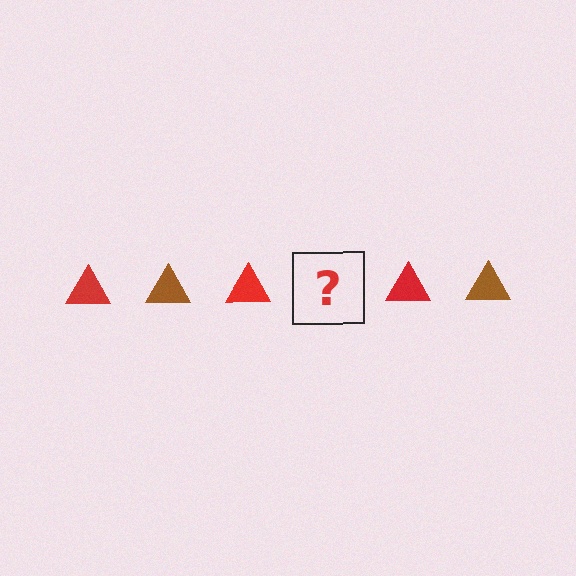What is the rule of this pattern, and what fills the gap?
The rule is that the pattern cycles through red, brown triangles. The gap should be filled with a brown triangle.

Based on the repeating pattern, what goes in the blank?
The blank should be a brown triangle.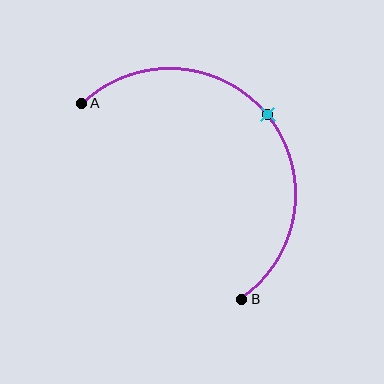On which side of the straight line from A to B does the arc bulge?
The arc bulges above and to the right of the straight line connecting A and B.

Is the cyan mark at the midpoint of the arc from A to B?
Yes. The cyan mark lies on the arc at equal arc-length from both A and B — it is the arc midpoint.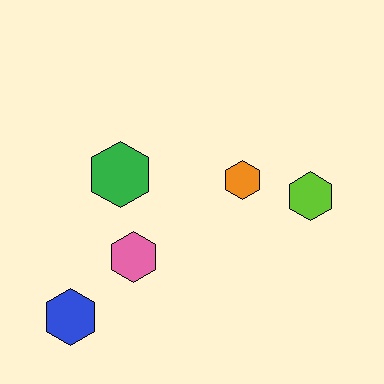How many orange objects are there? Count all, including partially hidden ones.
There is 1 orange object.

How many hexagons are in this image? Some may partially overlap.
There are 5 hexagons.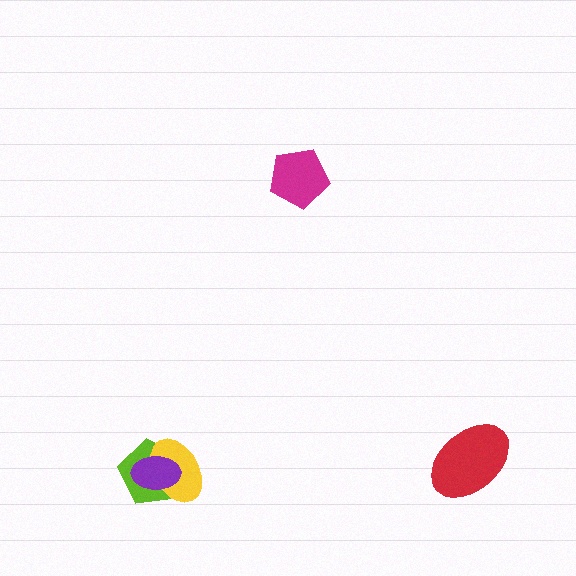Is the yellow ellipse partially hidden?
Yes, it is partially covered by another shape.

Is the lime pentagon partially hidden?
Yes, it is partially covered by another shape.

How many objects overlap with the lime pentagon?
2 objects overlap with the lime pentagon.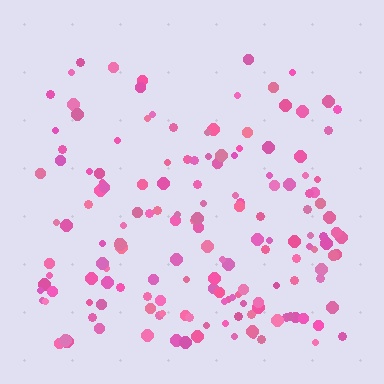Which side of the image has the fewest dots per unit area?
The top.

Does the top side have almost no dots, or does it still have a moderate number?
Still a moderate number, just noticeably fewer than the bottom.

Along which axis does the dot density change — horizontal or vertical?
Vertical.